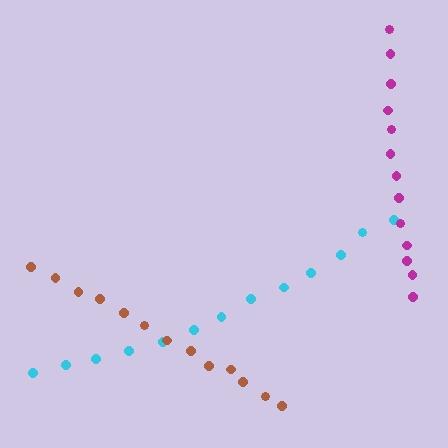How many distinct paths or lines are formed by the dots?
There are 3 distinct paths.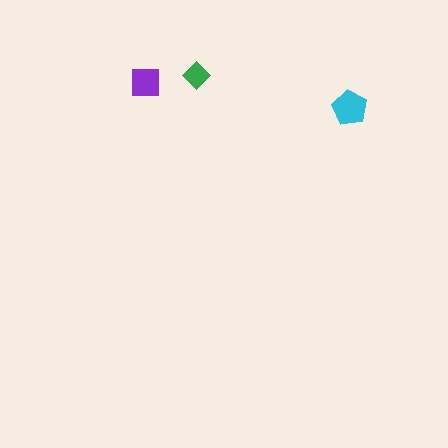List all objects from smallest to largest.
The green diamond, the purple square, the cyan pentagon.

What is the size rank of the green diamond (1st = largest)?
3rd.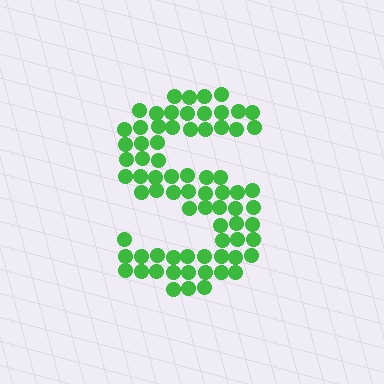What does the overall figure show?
The overall figure shows the letter S.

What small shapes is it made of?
It is made of small circles.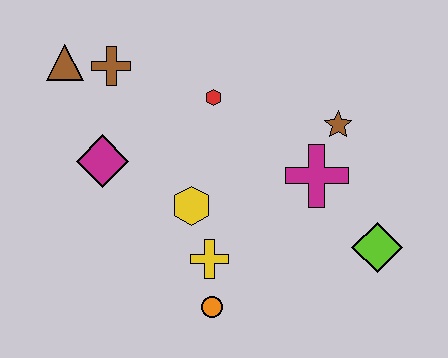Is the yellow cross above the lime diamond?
No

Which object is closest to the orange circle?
The yellow cross is closest to the orange circle.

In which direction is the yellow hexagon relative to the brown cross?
The yellow hexagon is below the brown cross.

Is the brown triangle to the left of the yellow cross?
Yes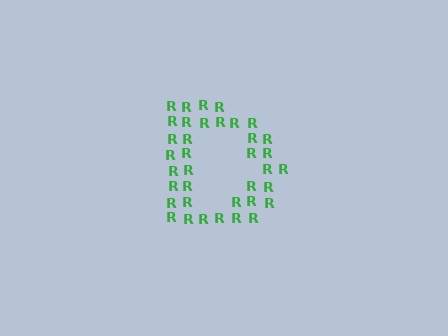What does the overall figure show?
The overall figure shows the letter D.